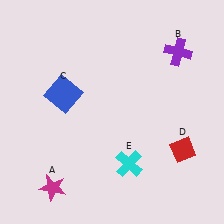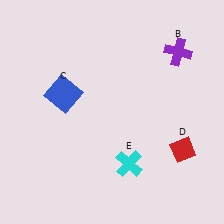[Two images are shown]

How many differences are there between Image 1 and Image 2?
There is 1 difference between the two images.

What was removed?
The magenta star (A) was removed in Image 2.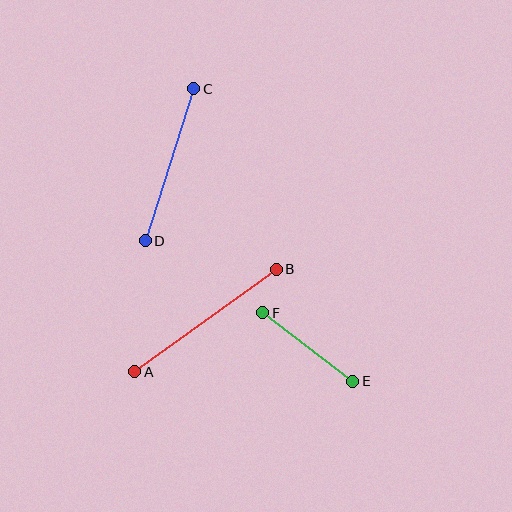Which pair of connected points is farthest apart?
Points A and B are farthest apart.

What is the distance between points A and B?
The distance is approximately 175 pixels.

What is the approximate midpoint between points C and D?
The midpoint is at approximately (170, 165) pixels.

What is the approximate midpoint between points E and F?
The midpoint is at approximately (308, 347) pixels.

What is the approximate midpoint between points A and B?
The midpoint is at approximately (205, 320) pixels.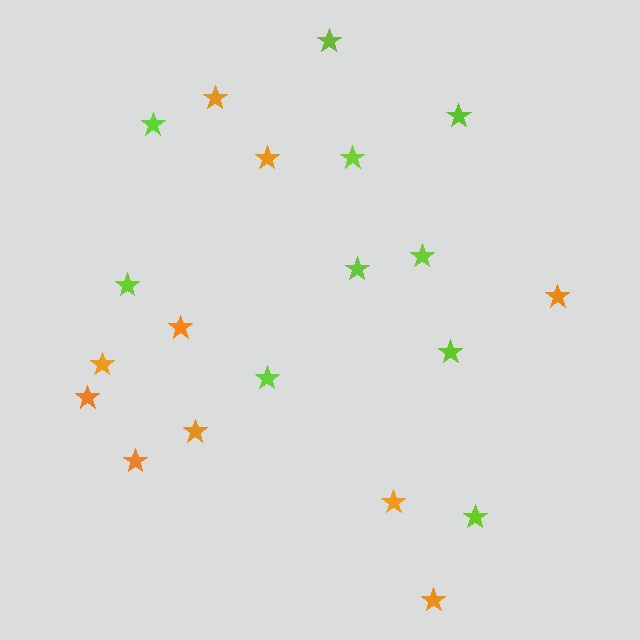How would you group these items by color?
There are 2 groups: one group of lime stars (10) and one group of orange stars (10).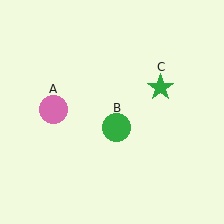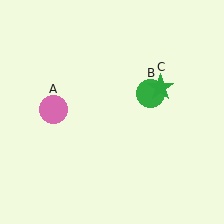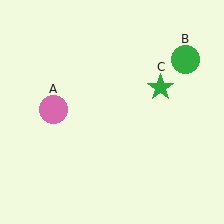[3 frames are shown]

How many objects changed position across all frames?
1 object changed position: green circle (object B).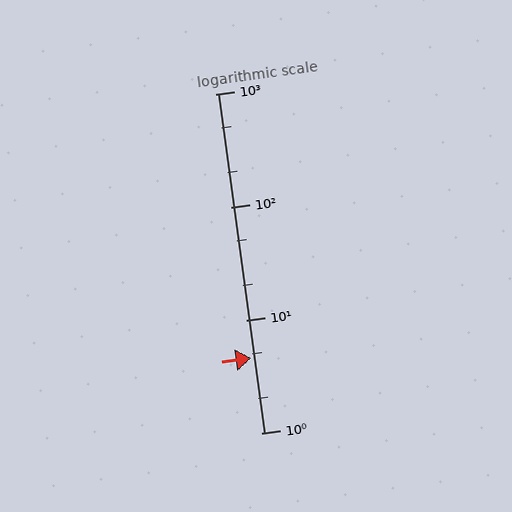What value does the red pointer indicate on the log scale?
The pointer indicates approximately 4.6.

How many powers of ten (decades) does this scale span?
The scale spans 3 decades, from 1 to 1000.